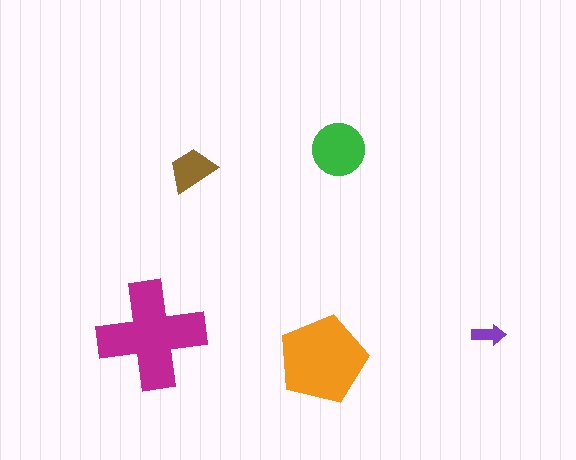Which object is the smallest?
The purple arrow.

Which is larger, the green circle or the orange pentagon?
The orange pentagon.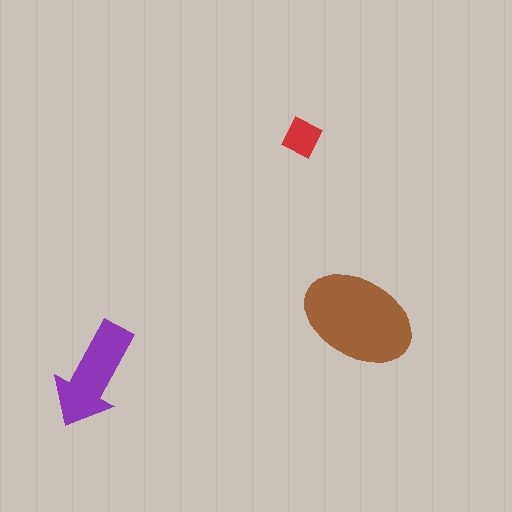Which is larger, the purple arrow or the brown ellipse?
The brown ellipse.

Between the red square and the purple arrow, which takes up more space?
The purple arrow.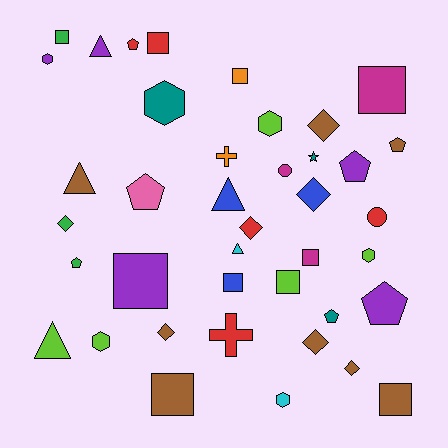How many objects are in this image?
There are 40 objects.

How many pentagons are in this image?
There are 7 pentagons.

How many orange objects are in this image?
There are 2 orange objects.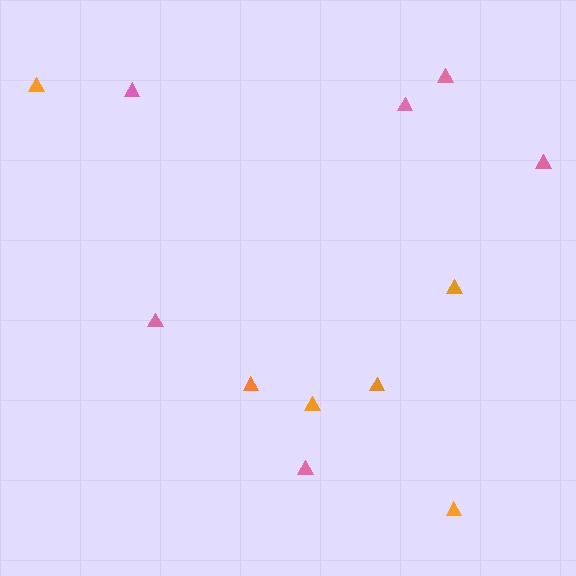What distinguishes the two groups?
There are 2 groups: one group of orange triangles (6) and one group of pink triangles (6).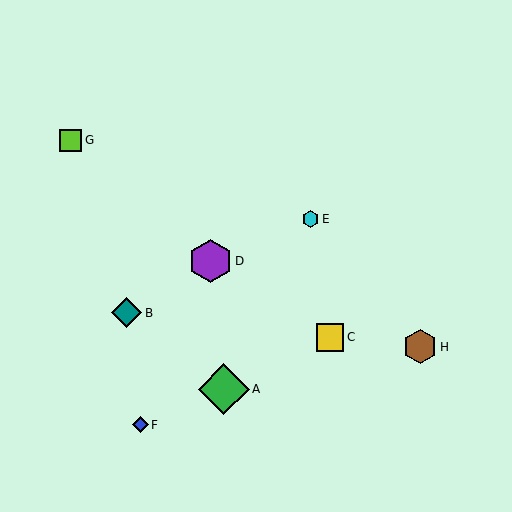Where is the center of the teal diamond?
The center of the teal diamond is at (126, 313).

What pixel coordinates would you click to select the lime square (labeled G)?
Click at (70, 140) to select the lime square G.